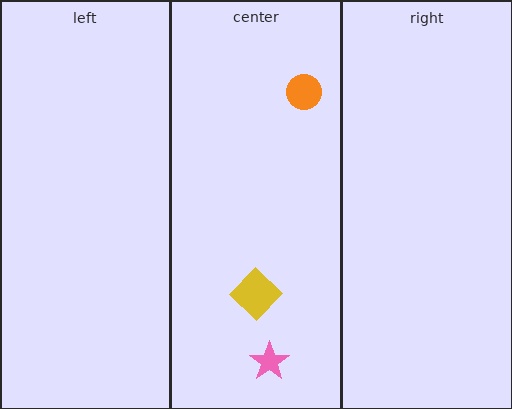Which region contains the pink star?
The center region.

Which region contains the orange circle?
The center region.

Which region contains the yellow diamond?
The center region.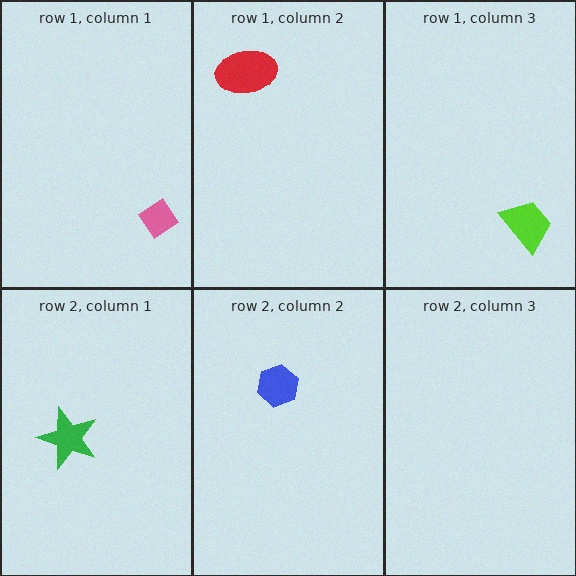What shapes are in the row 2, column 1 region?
The green star.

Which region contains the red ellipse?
The row 1, column 2 region.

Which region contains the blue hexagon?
The row 2, column 2 region.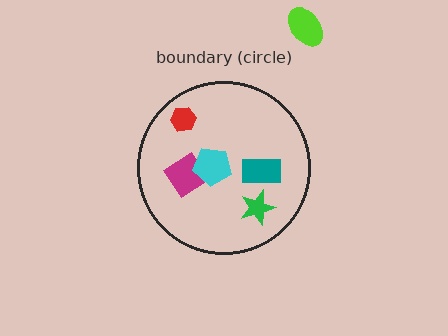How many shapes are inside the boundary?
5 inside, 1 outside.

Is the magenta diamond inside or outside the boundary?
Inside.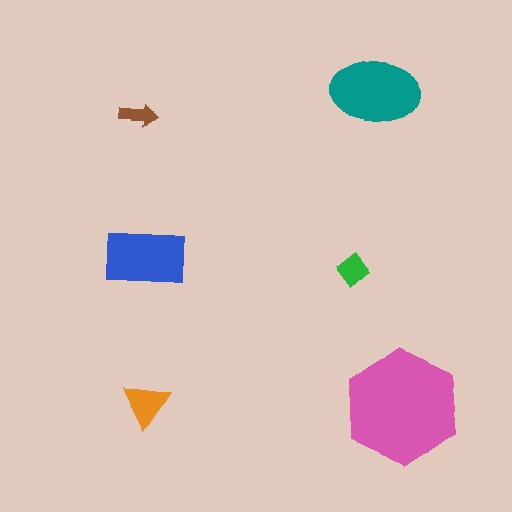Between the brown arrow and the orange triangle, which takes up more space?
The orange triangle.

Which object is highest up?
The teal ellipse is topmost.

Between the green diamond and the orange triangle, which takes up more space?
The orange triangle.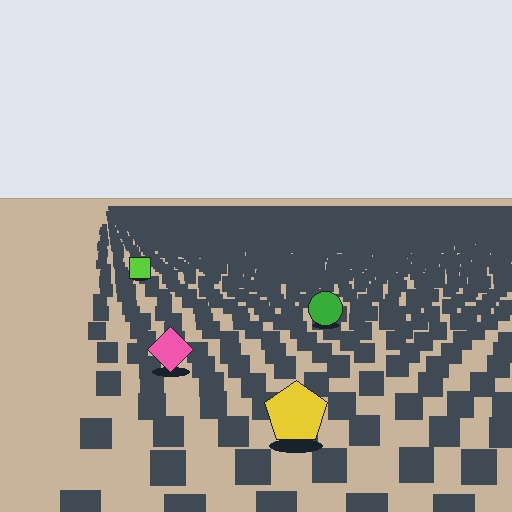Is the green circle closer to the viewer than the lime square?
Yes. The green circle is closer — you can tell from the texture gradient: the ground texture is coarser near it.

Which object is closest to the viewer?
The yellow pentagon is closest. The texture marks near it are larger and more spread out.